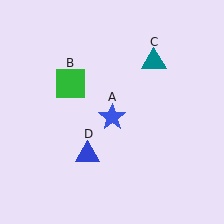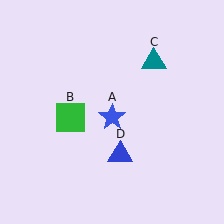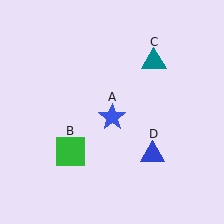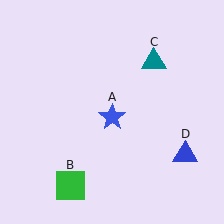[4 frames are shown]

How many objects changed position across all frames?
2 objects changed position: green square (object B), blue triangle (object D).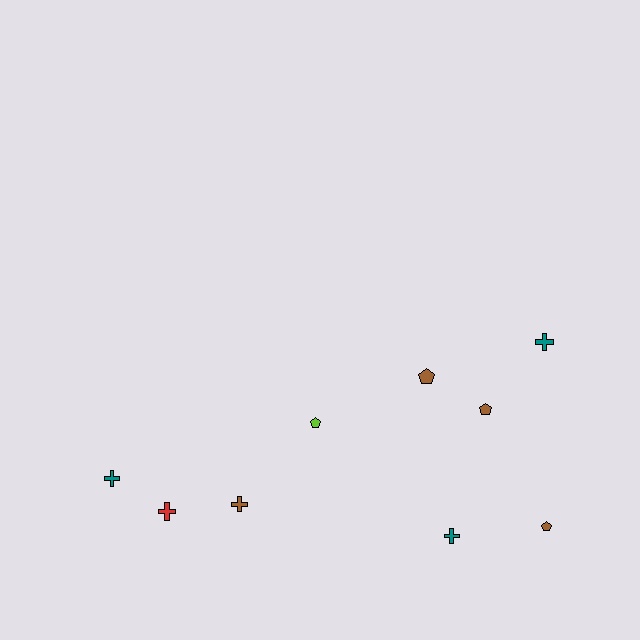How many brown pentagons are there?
There are 3 brown pentagons.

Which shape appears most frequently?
Cross, with 5 objects.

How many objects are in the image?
There are 9 objects.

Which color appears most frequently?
Brown, with 4 objects.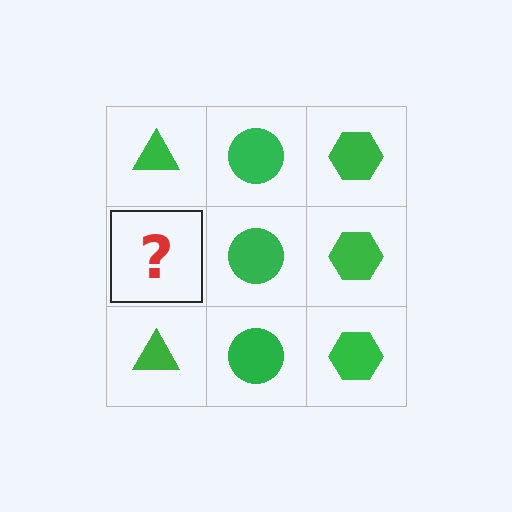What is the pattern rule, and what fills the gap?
The rule is that each column has a consistent shape. The gap should be filled with a green triangle.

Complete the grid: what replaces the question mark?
The question mark should be replaced with a green triangle.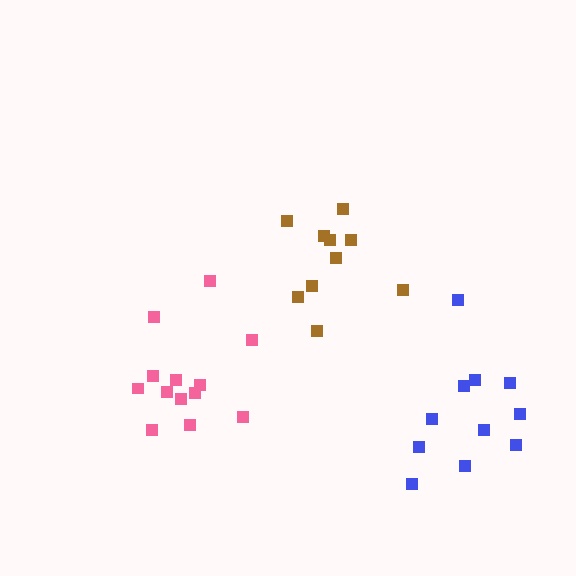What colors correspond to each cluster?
The clusters are colored: blue, pink, brown.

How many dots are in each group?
Group 1: 11 dots, Group 2: 13 dots, Group 3: 10 dots (34 total).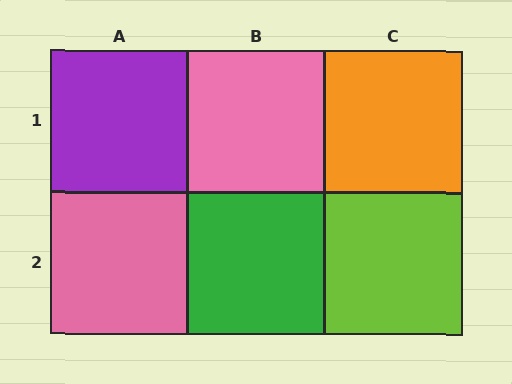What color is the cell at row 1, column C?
Orange.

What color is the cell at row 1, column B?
Pink.